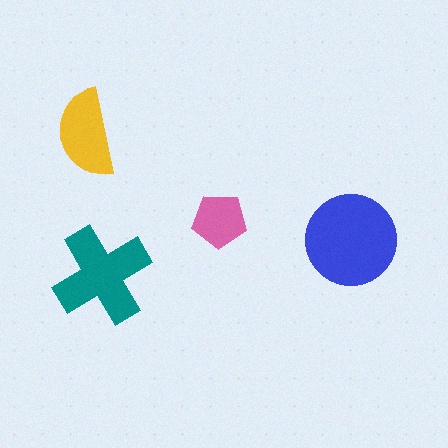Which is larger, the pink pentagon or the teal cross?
The teal cross.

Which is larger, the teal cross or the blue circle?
The blue circle.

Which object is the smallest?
The pink pentagon.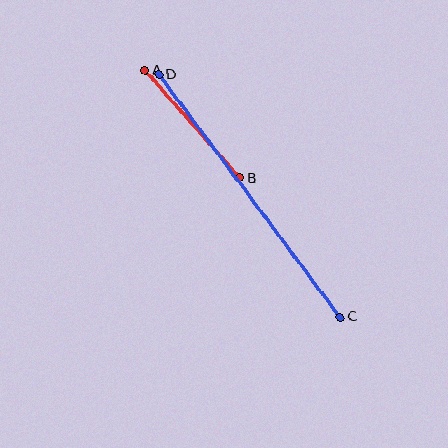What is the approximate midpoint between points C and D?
The midpoint is at approximately (249, 196) pixels.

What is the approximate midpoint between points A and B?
The midpoint is at approximately (192, 124) pixels.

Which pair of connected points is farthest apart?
Points C and D are farthest apart.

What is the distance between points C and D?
The distance is approximately 303 pixels.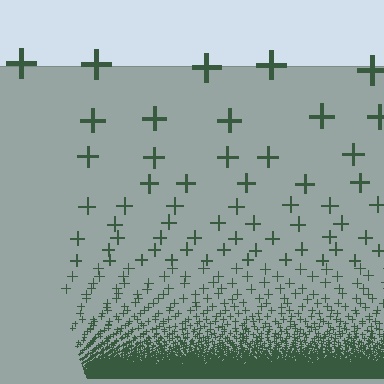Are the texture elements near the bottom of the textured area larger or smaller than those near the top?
Smaller. The gradient is inverted — elements near the bottom are smaller and denser.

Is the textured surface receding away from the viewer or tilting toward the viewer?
The surface appears to tilt toward the viewer. Texture elements get larger and sparser toward the top.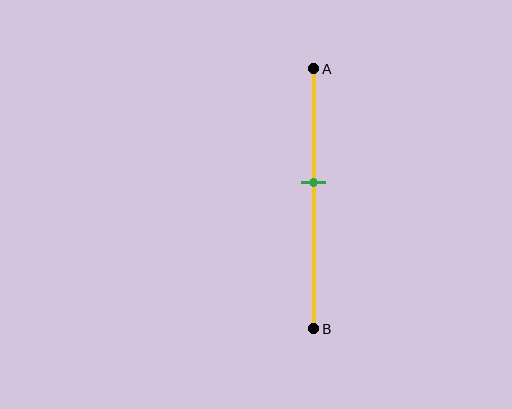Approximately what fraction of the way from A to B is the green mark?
The green mark is approximately 45% of the way from A to B.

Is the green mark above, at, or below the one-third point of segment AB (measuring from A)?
The green mark is below the one-third point of segment AB.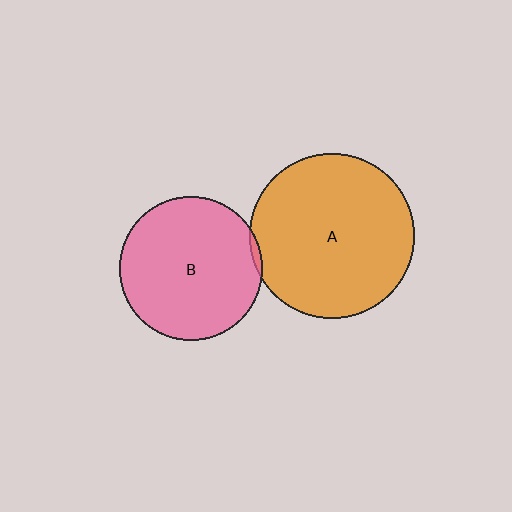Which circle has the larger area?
Circle A (orange).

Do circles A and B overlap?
Yes.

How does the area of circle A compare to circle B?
Approximately 1.3 times.